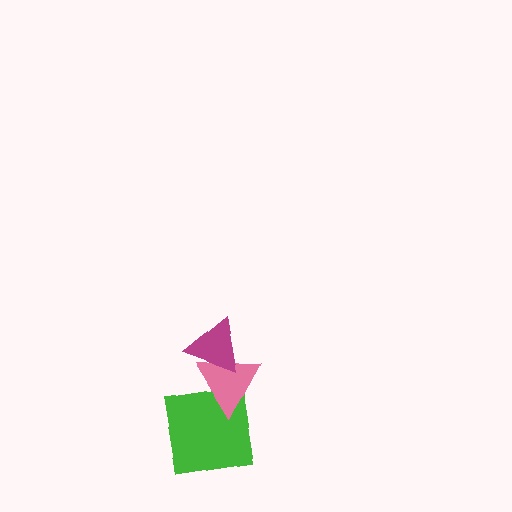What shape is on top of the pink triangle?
The magenta triangle is on top of the pink triangle.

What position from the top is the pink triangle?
The pink triangle is 2nd from the top.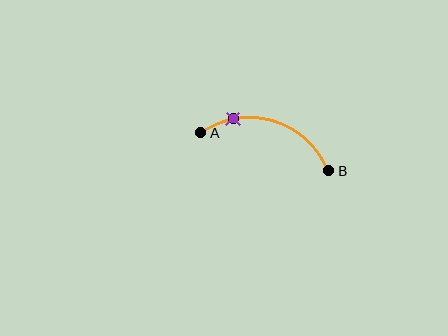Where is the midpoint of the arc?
The arc midpoint is the point on the curve farthest from the straight line joining A and B. It sits above that line.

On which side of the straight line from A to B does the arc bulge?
The arc bulges above the straight line connecting A and B.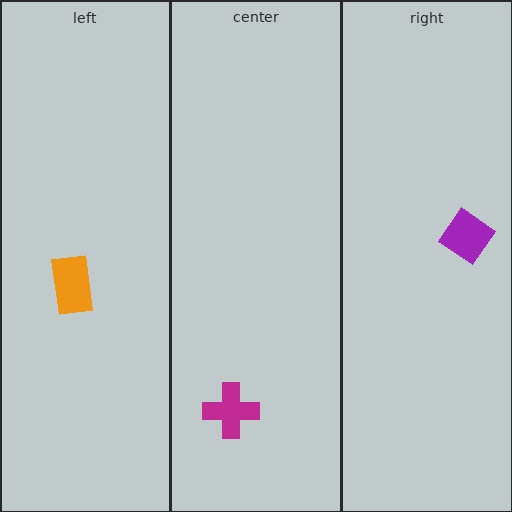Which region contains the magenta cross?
The center region.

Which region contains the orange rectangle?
The left region.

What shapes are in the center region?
The magenta cross.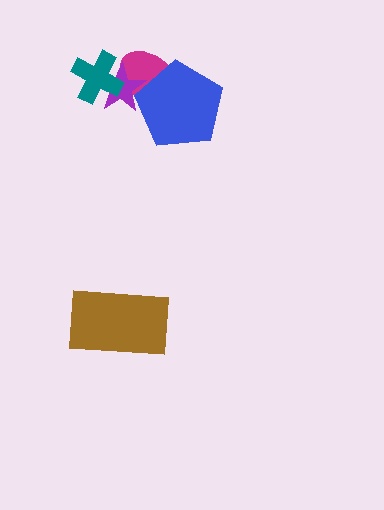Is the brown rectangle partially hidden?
No, no other shape covers it.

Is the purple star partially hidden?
Yes, it is partially covered by another shape.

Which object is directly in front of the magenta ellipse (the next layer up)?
The purple star is directly in front of the magenta ellipse.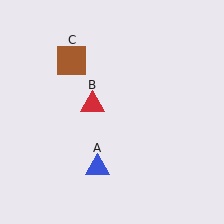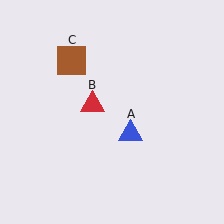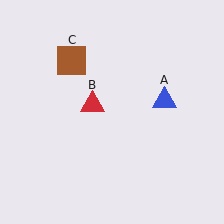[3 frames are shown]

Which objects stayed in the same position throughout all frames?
Red triangle (object B) and brown square (object C) remained stationary.